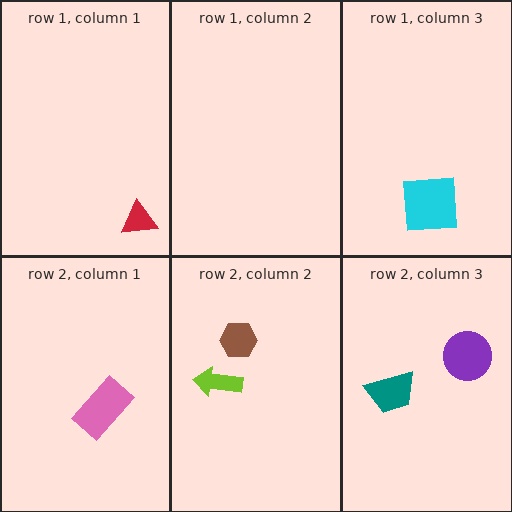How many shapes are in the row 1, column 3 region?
1.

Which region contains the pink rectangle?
The row 2, column 1 region.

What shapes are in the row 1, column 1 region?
The red triangle.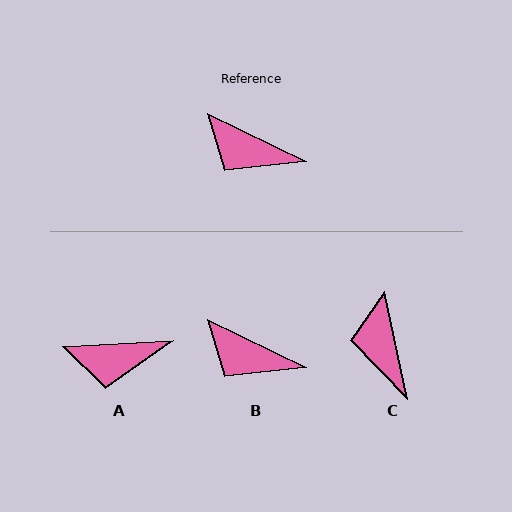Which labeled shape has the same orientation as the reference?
B.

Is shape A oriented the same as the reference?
No, it is off by about 29 degrees.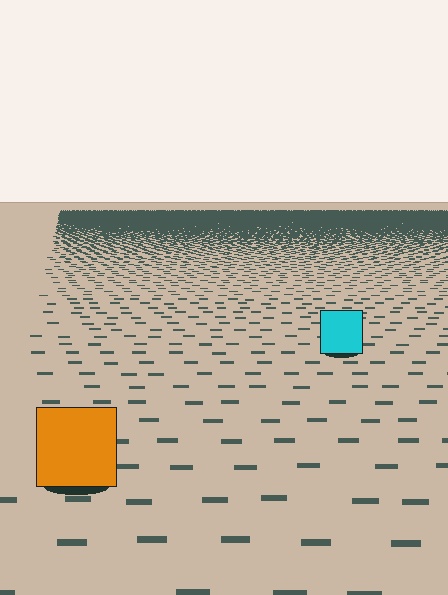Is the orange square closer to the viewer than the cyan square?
Yes. The orange square is closer — you can tell from the texture gradient: the ground texture is coarser near it.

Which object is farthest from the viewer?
The cyan square is farthest from the viewer. It appears smaller and the ground texture around it is denser.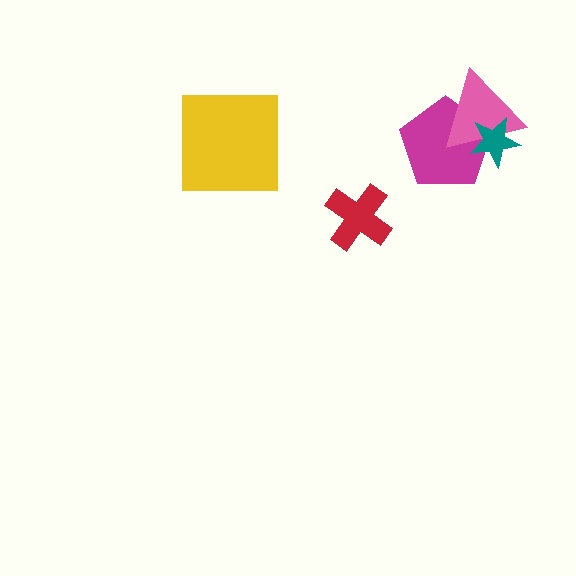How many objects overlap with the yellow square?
0 objects overlap with the yellow square.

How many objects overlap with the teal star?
2 objects overlap with the teal star.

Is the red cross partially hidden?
No, no other shape covers it.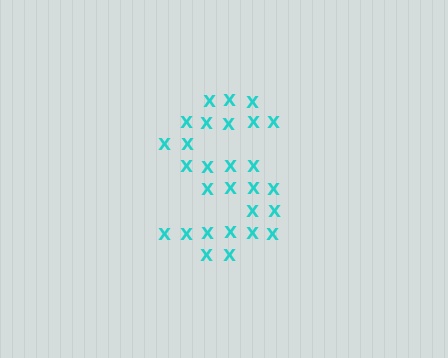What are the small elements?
The small elements are letter X's.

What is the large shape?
The large shape is the letter S.